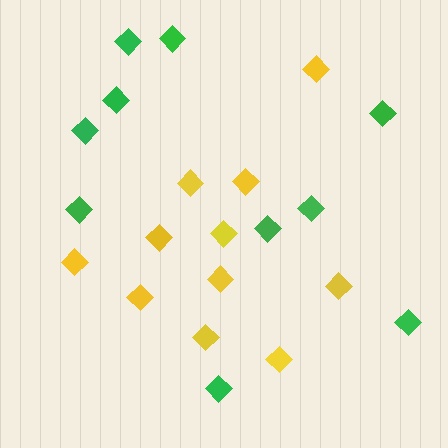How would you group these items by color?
There are 2 groups: one group of yellow diamonds (11) and one group of green diamonds (10).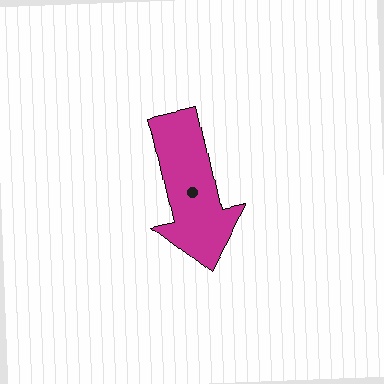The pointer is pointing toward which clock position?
Roughly 6 o'clock.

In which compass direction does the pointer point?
South.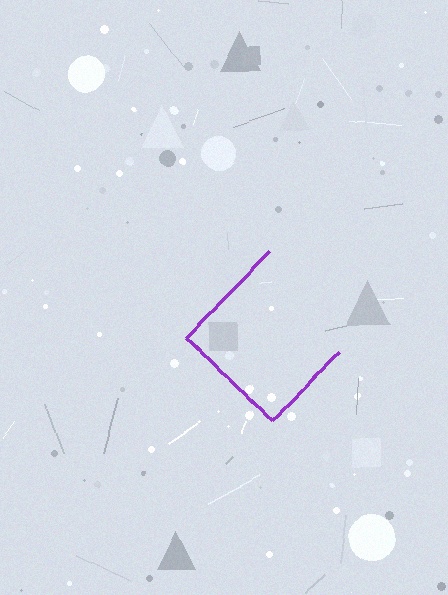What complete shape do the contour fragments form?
The contour fragments form a diamond.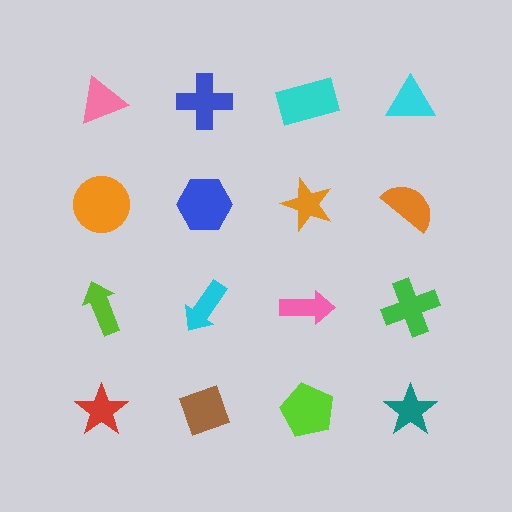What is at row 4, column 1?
A red star.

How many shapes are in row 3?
4 shapes.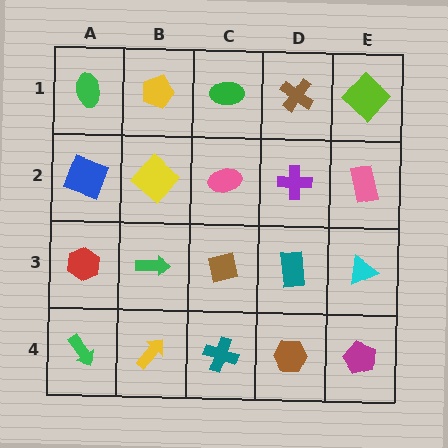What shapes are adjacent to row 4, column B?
A green arrow (row 3, column B), a green arrow (row 4, column A), a teal cross (row 4, column C).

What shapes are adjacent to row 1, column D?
A purple cross (row 2, column D), a green ellipse (row 1, column C), a lime diamond (row 1, column E).